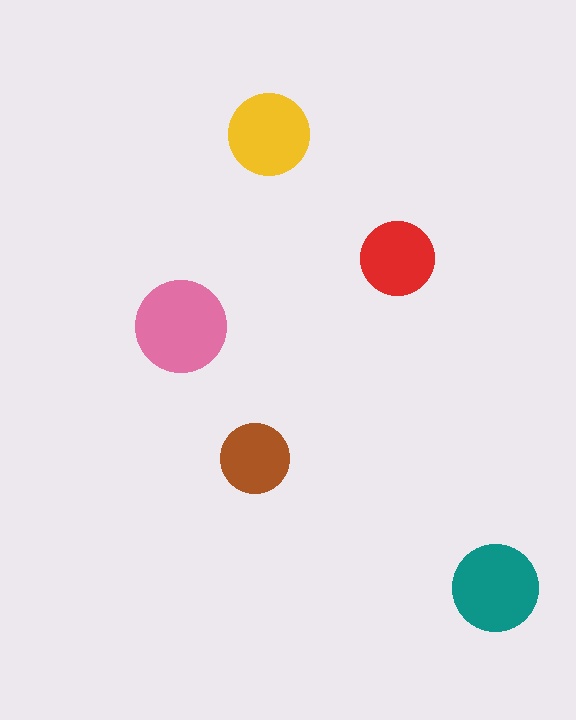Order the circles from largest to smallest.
the pink one, the teal one, the yellow one, the red one, the brown one.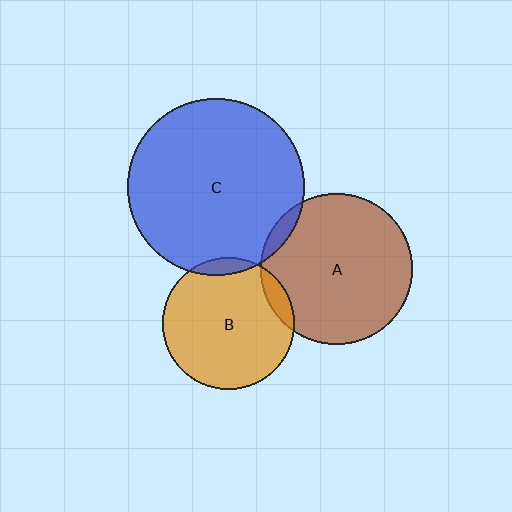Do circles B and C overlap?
Yes.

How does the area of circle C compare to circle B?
Approximately 1.8 times.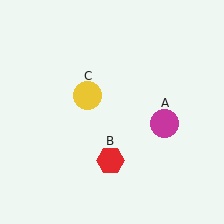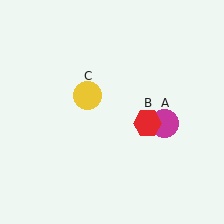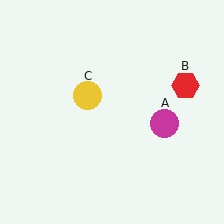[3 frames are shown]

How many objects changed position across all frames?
1 object changed position: red hexagon (object B).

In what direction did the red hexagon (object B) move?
The red hexagon (object B) moved up and to the right.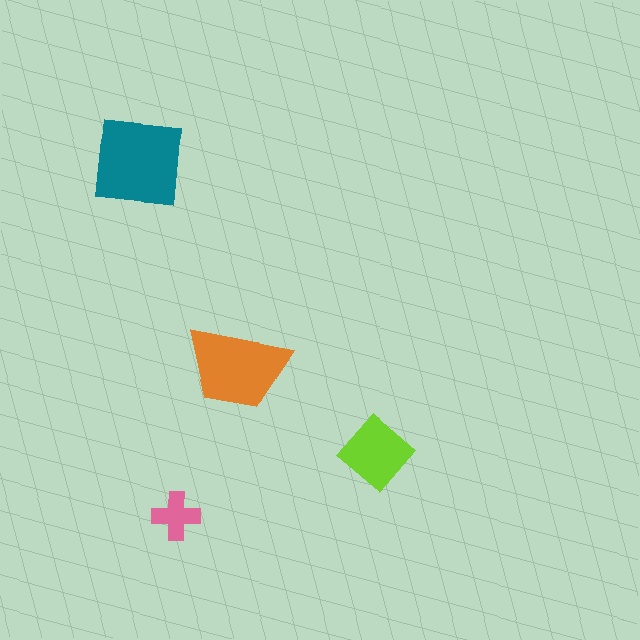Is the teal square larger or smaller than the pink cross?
Larger.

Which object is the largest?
The teal square.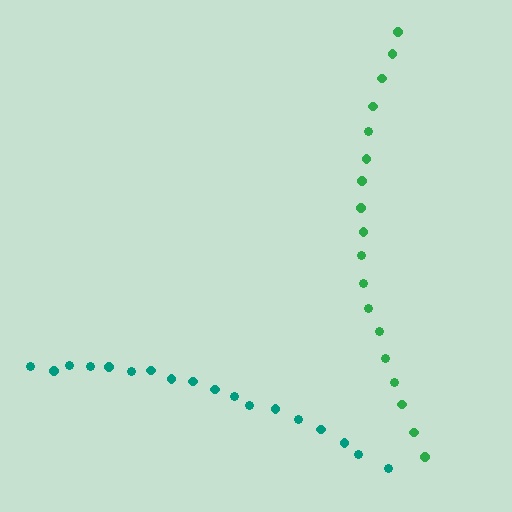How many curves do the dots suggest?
There are 2 distinct paths.